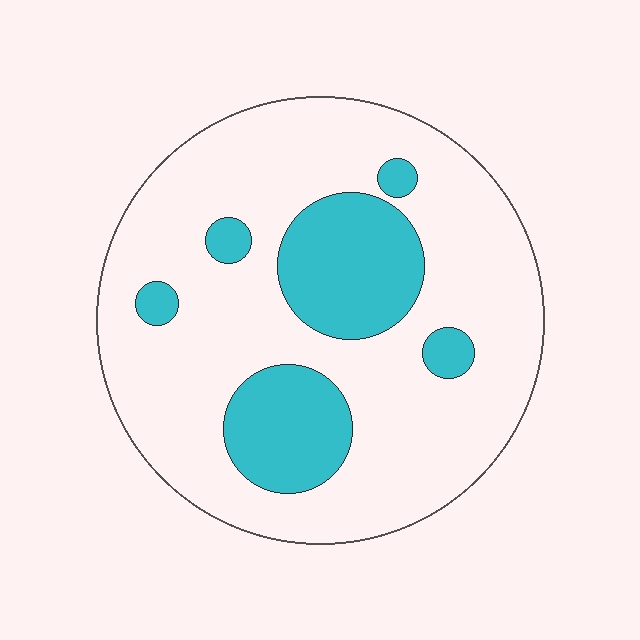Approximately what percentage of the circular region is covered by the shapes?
Approximately 25%.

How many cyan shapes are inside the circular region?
6.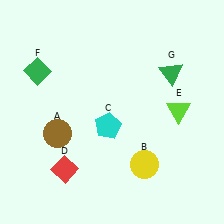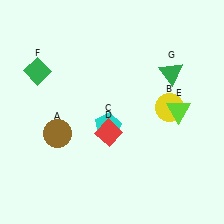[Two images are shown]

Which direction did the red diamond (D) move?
The red diamond (D) moved right.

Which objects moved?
The objects that moved are: the yellow circle (B), the red diamond (D).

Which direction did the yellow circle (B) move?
The yellow circle (B) moved up.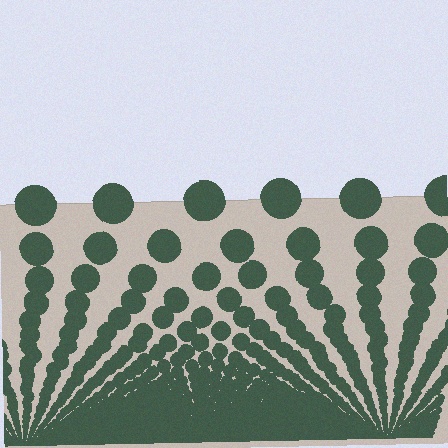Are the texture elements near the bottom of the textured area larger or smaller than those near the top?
Smaller. The gradient is inverted — elements near the bottom are smaller and denser.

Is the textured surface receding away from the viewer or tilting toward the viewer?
The surface appears to tilt toward the viewer. Texture elements get larger and sparser toward the top.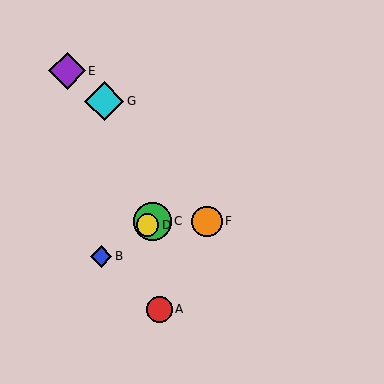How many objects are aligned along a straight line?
3 objects (B, C, D) are aligned along a straight line.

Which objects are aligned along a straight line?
Objects B, C, D are aligned along a straight line.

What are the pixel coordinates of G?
Object G is at (104, 101).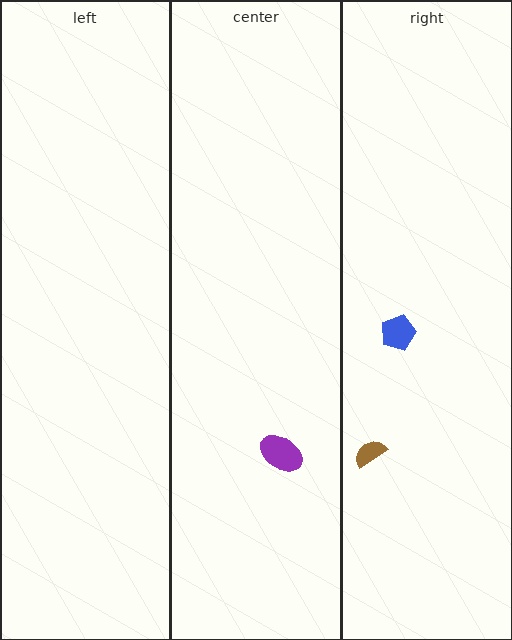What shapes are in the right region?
The brown semicircle, the blue pentagon.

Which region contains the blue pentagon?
The right region.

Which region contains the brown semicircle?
The right region.